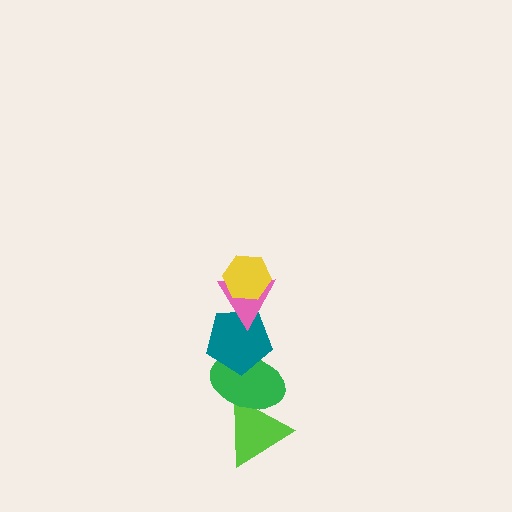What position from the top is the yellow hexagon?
The yellow hexagon is 1st from the top.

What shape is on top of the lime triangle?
The green ellipse is on top of the lime triangle.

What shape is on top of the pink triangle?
The yellow hexagon is on top of the pink triangle.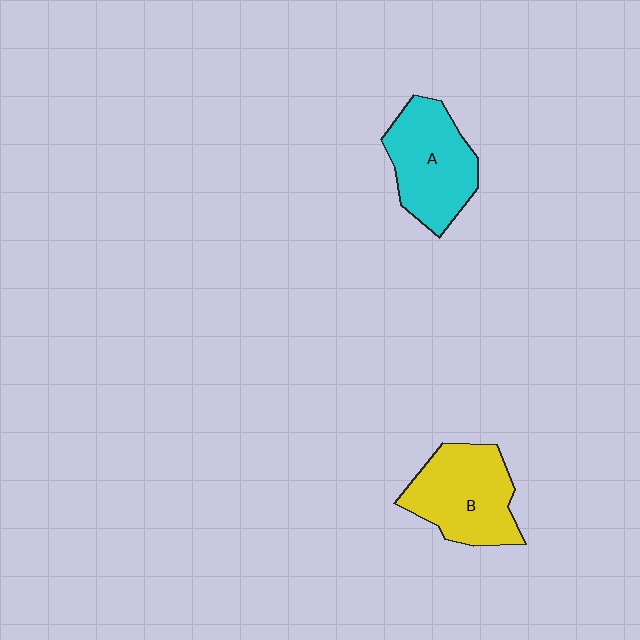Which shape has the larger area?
Shape B (yellow).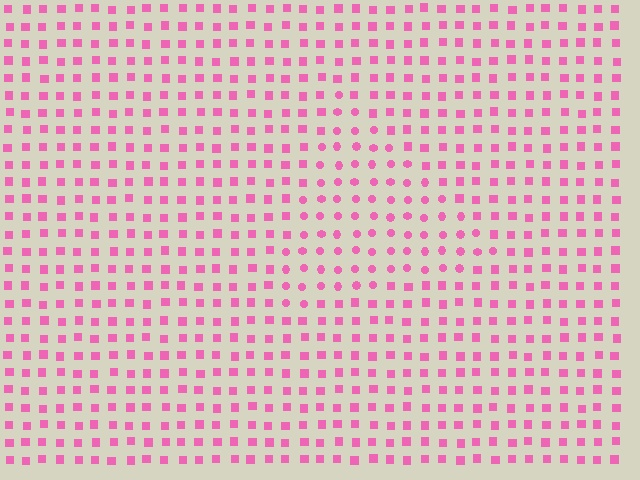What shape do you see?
I see a triangle.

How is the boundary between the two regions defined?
The boundary is defined by a change in element shape: circles inside vs. squares outside. All elements share the same color and spacing.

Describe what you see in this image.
The image is filled with small pink elements arranged in a uniform grid. A triangle-shaped region contains circles, while the surrounding area contains squares. The boundary is defined purely by the change in element shape.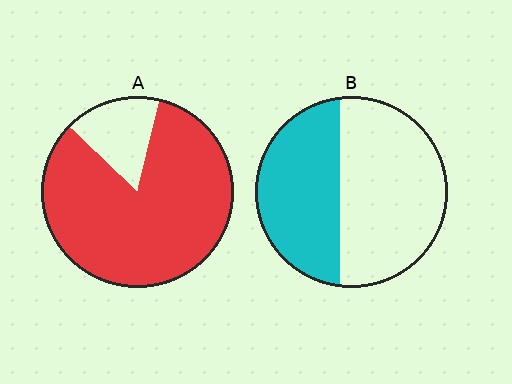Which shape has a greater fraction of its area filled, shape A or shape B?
Shape A.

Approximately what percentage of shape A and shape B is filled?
A is approximately 85% and B is approximately 40%.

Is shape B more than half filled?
No.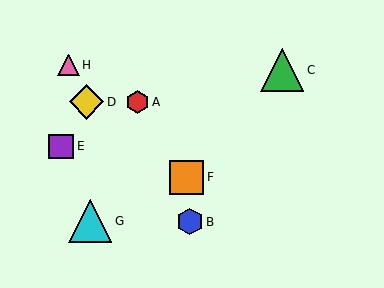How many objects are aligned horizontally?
2 objects (A, D) are aligned horizontally.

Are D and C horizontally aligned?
No, D is at y≈102 and C is at y≈70.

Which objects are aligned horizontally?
Objects A, D are aligned horizontally.